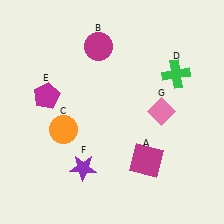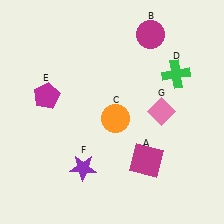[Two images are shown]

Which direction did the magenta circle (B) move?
The magenta circle (B) moved right.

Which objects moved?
The objects that moved are: the magenta circle (B), the orange circle (C).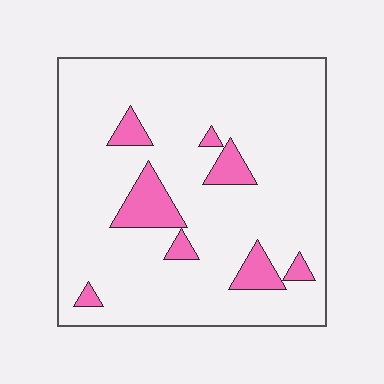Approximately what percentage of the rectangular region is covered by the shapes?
Approximately 10%.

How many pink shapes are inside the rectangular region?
8.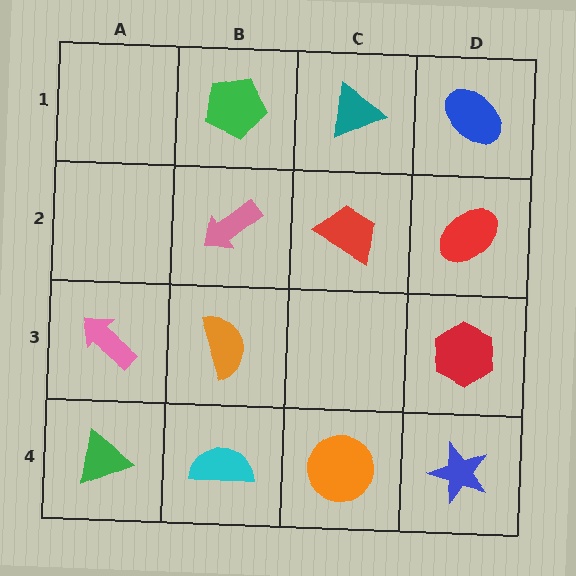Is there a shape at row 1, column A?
No, that cell is empty.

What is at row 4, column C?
An orange circle.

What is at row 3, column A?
A pink arrow.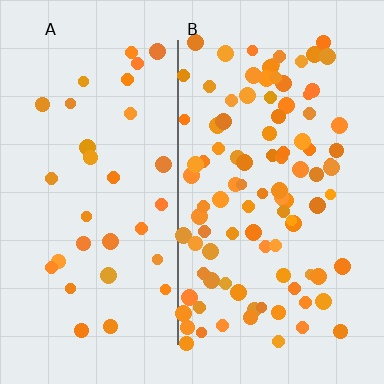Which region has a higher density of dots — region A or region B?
B (the right).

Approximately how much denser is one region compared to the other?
Approximately 2.9× — region B over region A.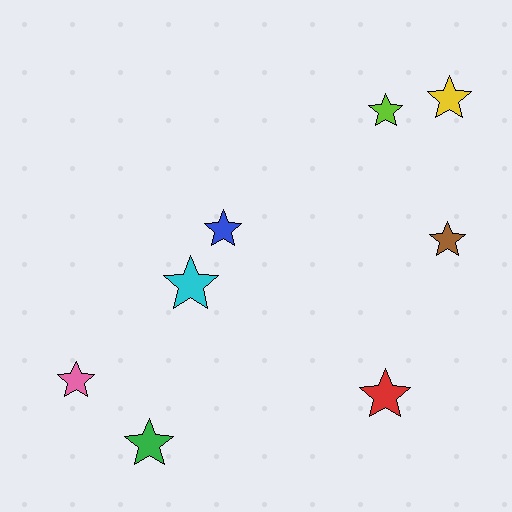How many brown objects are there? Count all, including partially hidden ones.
There is 1 brown object.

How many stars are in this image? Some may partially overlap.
There are 8 stars.